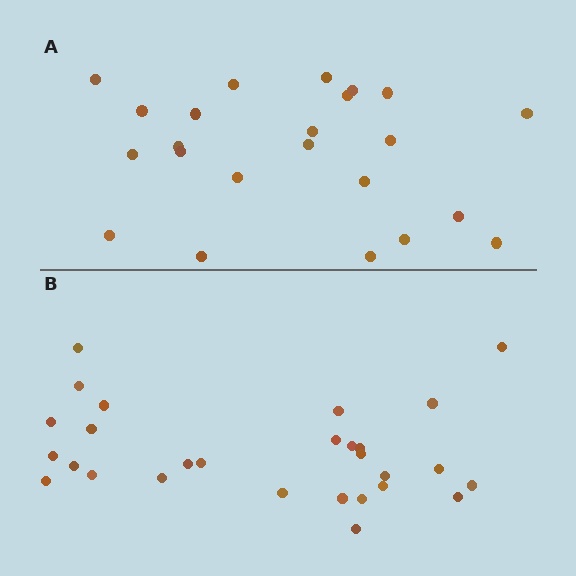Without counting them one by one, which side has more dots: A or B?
Region B (the bottom region) has more dots.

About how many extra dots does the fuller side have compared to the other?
Region B has about 5 more dots than region A.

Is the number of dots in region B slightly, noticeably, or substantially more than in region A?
Region B has only slightly more — the two regions are fairly close. The ratio is roughly 1.2 to 1.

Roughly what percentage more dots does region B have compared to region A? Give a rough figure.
About 20% more.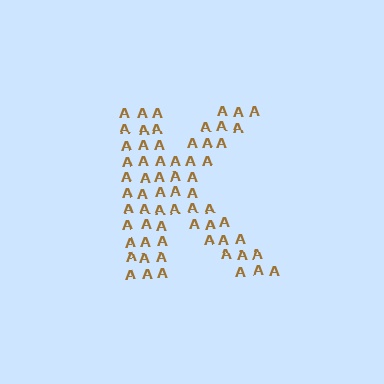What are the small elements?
The small elements are letter A's.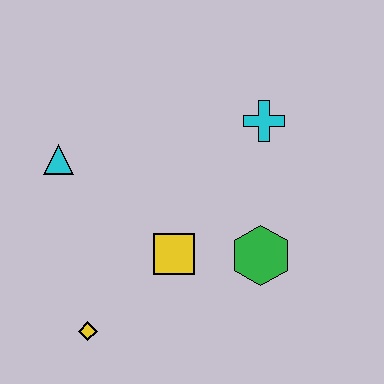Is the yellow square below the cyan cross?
Yes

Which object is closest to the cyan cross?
The green hexagon is closest to the cyan cross.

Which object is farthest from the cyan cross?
The yellow diamond is farthest from the cyan cross.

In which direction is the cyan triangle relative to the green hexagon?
The cyan triangle is to the left of the green hexagon.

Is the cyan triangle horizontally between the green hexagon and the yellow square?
No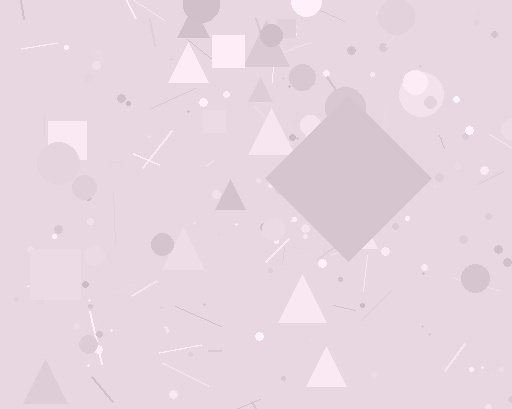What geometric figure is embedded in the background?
A diamond is embedded in the background.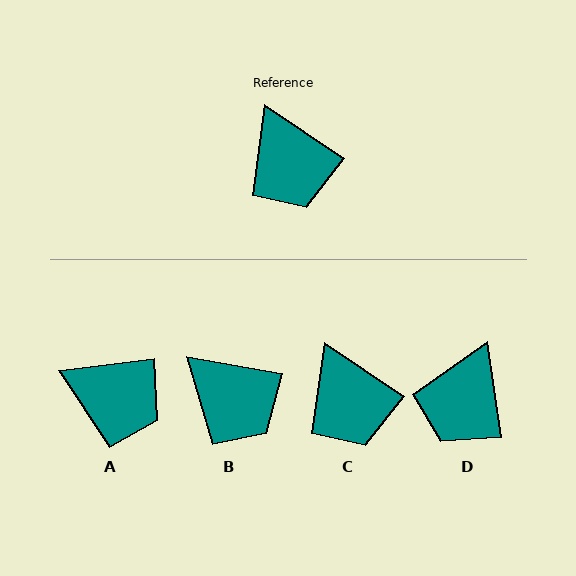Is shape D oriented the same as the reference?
No, it is off by about 48 degrees.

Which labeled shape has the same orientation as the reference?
C.